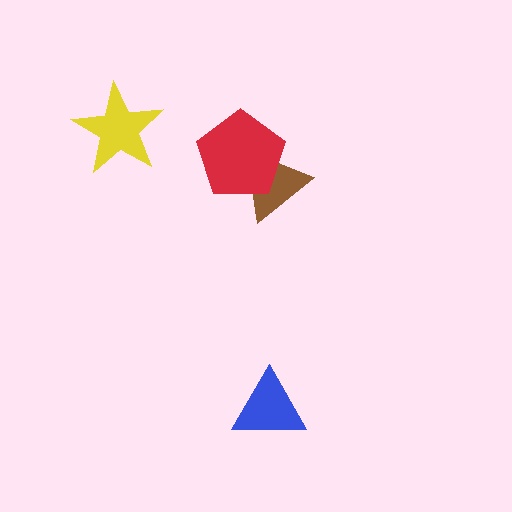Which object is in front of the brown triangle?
The red pentagon is in front of the brown triangle.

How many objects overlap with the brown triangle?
1 object overlaps with the brown triangle.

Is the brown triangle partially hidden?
Yes, it is partially covered by another shape.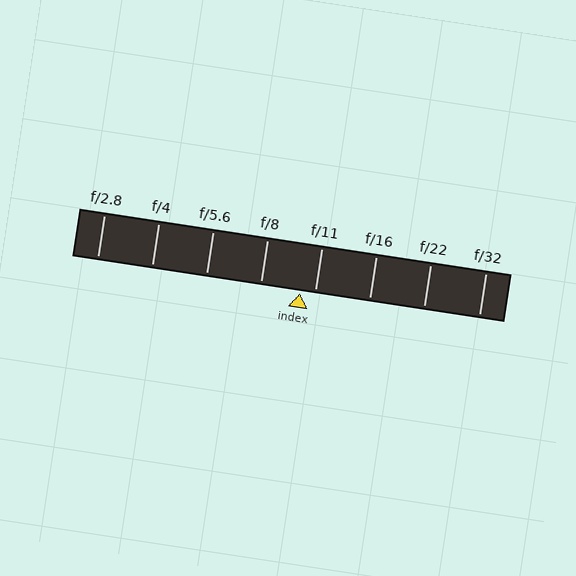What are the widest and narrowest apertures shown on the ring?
The widest aperture shown is f/2.8 and the narrowest is f/32.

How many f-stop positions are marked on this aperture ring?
There are 8 f-stop positions marked.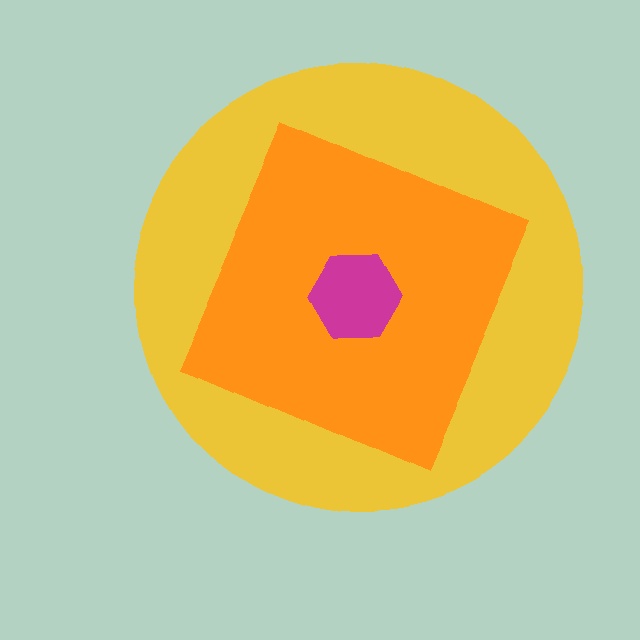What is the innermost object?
The magenta hexagon.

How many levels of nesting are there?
3.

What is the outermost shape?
The yellow circle.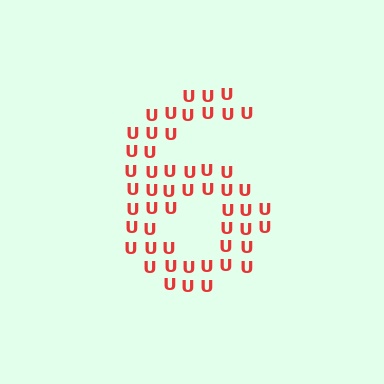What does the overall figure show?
The overall figure shows the digit 6.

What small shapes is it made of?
It is made of small letter U's.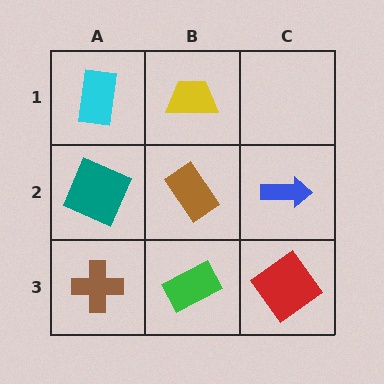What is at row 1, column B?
A yellow trapezoid.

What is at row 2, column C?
A blue arrow.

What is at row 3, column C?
A red diamond.